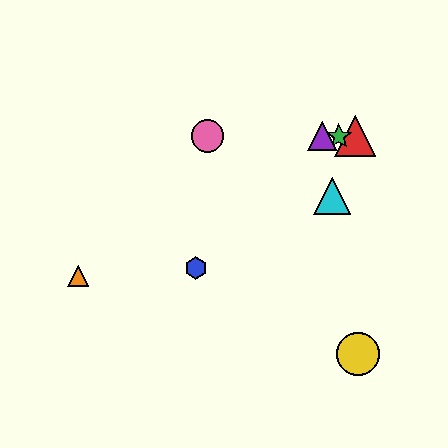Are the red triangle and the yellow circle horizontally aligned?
No, the red triangle is at y≈136 and the yellow circle is at y≈354.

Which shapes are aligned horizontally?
The red triangle, the green star, the purple triangle, the pink circle are aligned horizontally.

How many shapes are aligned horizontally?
4 shapes (the red triangle, the green star, the purple triangle, the pink circle) are aligned horizontally.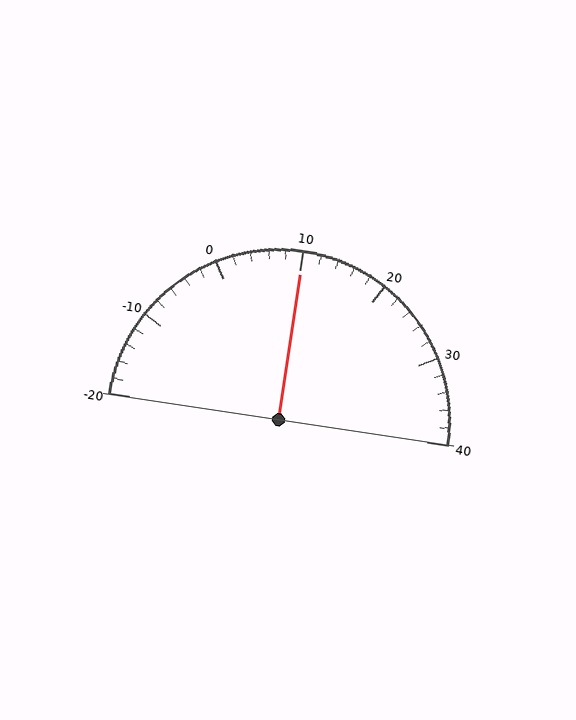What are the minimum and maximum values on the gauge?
The gauge ranges from -20 to 40.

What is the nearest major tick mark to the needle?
The nearest major tick mark is 10.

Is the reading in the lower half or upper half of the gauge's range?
The reading is in the upper half of the range (-20 to 40).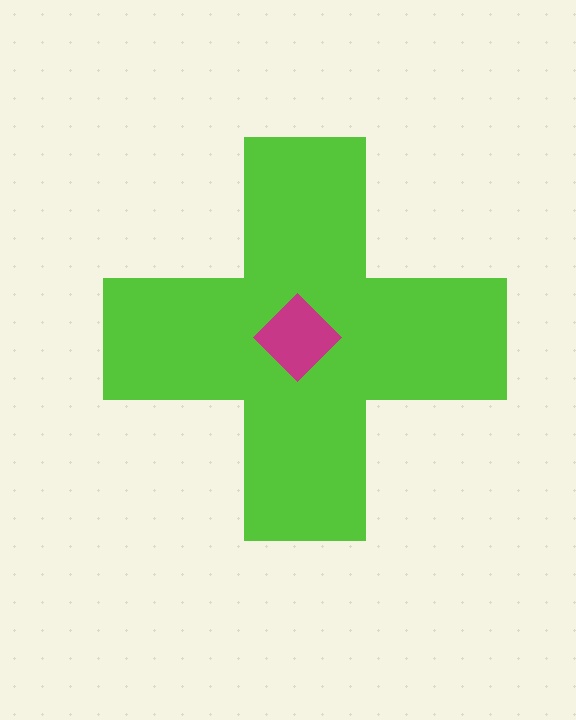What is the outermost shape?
The lime cross.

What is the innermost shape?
The magenta diamond.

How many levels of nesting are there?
2.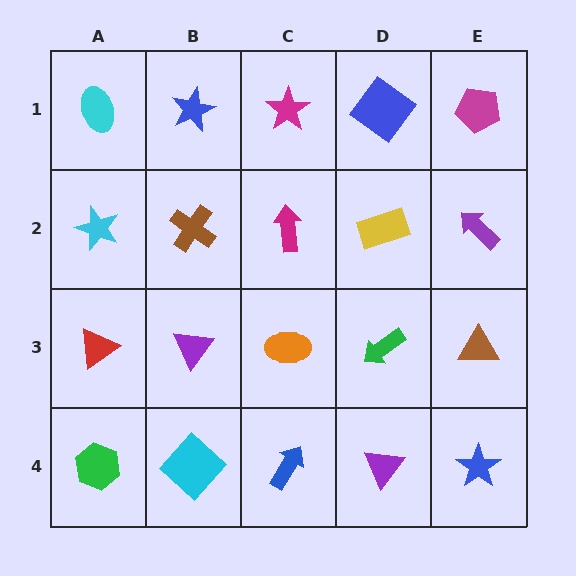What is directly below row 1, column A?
A cyan star.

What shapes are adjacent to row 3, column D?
A yellow rectangle (row 2, column D), a purple triangle (row 4, column D), an orange ellipse (row 3, column C), a brown triangle (row 3, column E).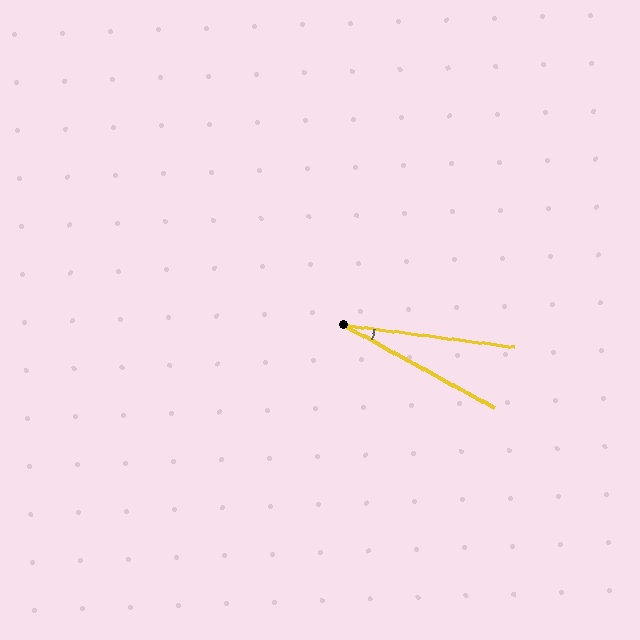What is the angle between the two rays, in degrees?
Approximately 21 degrees.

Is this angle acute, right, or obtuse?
It is acute.